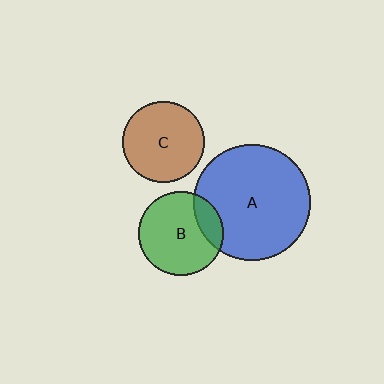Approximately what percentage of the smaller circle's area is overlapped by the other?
Approximately 20%.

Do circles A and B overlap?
Yes.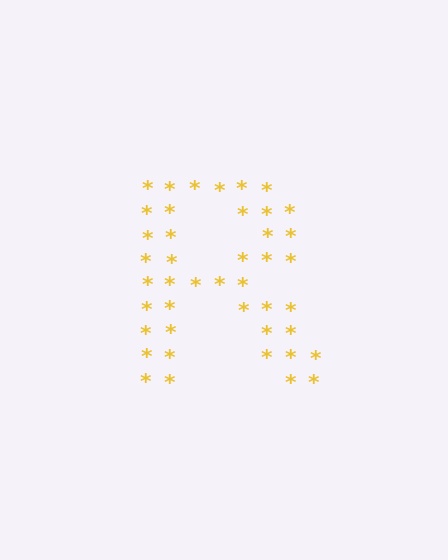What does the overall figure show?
The overall figure shows the letter R.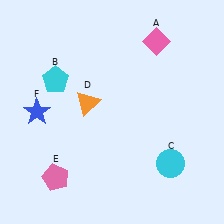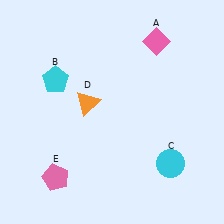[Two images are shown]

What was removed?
The blue star (F) was removed in Image 2.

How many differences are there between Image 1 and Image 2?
There is 1 difference between the two images.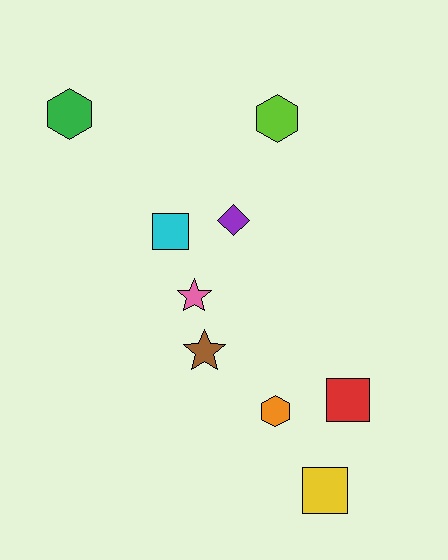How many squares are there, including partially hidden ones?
There are 3 squares.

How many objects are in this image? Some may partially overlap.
There are 9 objects.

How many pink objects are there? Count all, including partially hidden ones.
There is 1 pink object.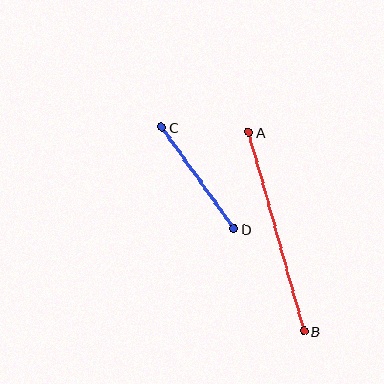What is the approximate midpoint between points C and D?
The midpoint is at approximately (198, 178) pixels.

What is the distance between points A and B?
The distance is approximately 206 pixels.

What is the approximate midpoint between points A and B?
The midpoint is at approximately (276, 232) pixels.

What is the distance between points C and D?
The distance is approximately 124 pixels.